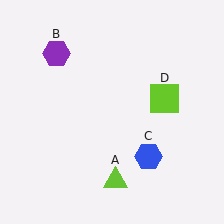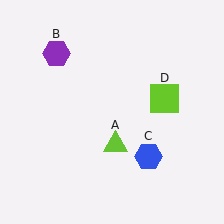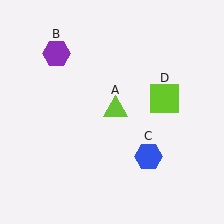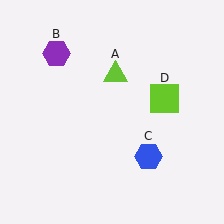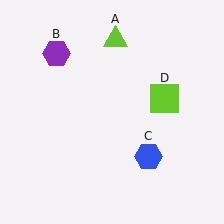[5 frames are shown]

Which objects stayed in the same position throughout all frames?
Purple hexagon (object B) and blue hexagon (object C) and lime square (object D) remained stationary.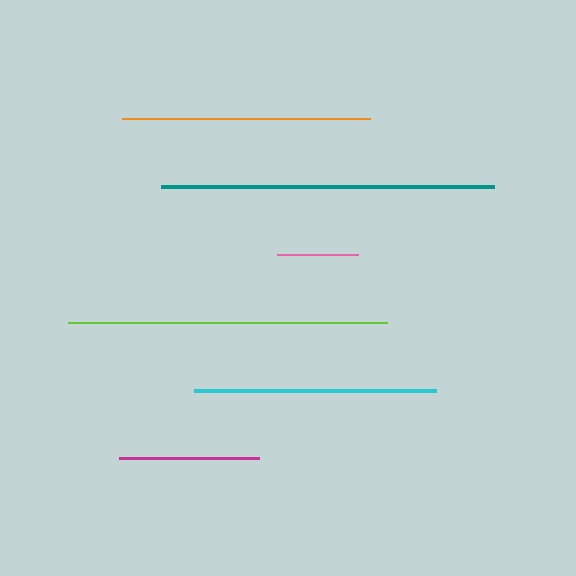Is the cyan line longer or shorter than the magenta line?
The cyan line is longer than the magenta line.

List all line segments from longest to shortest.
From longest to shortest: teal, lime, orange, cyan, magenta, pink.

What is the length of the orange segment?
The orange segment is approximately 248 pixels long.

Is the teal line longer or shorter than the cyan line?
The teal line is longer than the cyan line.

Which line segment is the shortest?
The pink line is the shortest at approximately 81 pixels.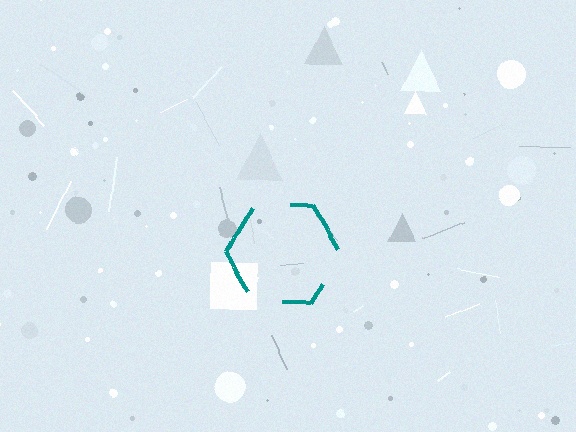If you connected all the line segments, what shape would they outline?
They would outline a hexagon.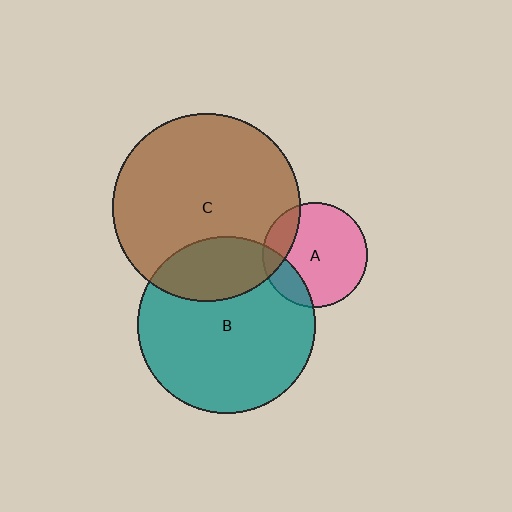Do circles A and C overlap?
Yes.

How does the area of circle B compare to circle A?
Approximately 2.9 times.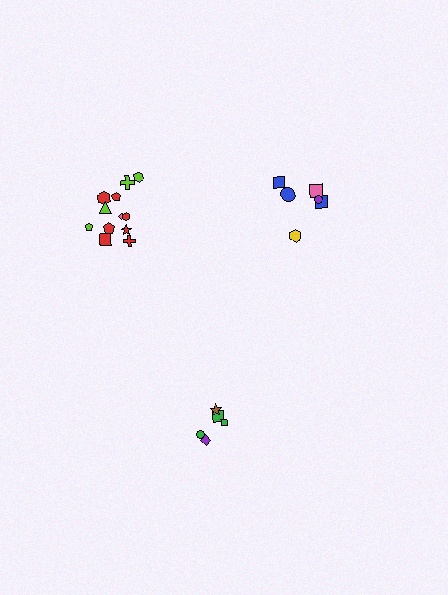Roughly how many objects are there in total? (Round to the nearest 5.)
Roughly 25 objects in total.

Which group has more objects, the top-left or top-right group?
The top-left group.